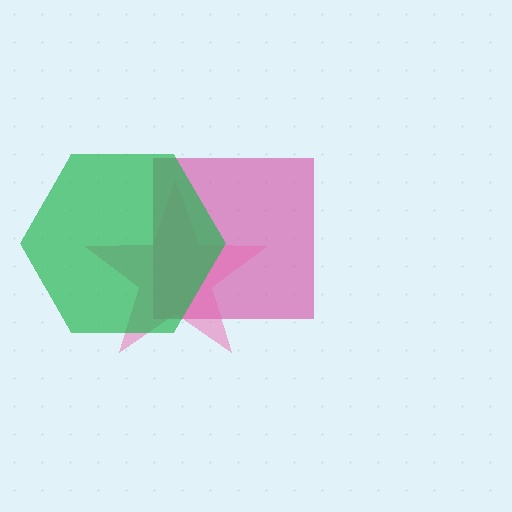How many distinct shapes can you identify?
There are 3 distinct shapes: a magenta square, a pink star, a green hexagon.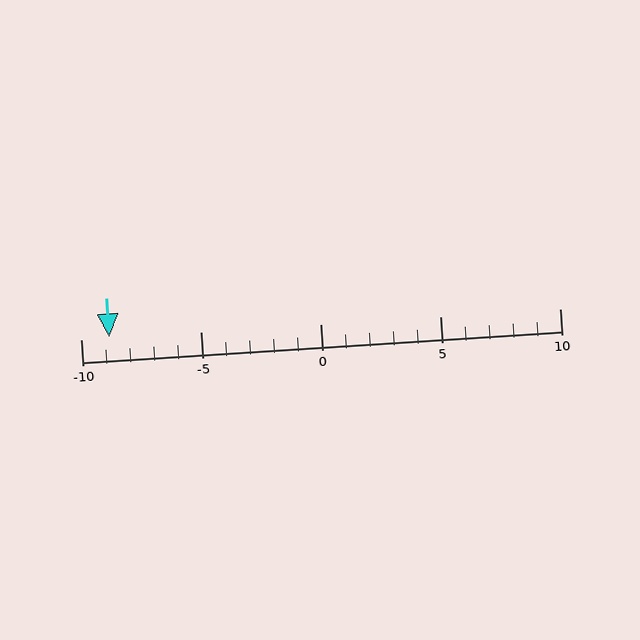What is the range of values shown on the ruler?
The ruler shows values from -10 to 10.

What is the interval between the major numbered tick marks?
The major tick marks are spaced 5 units apart.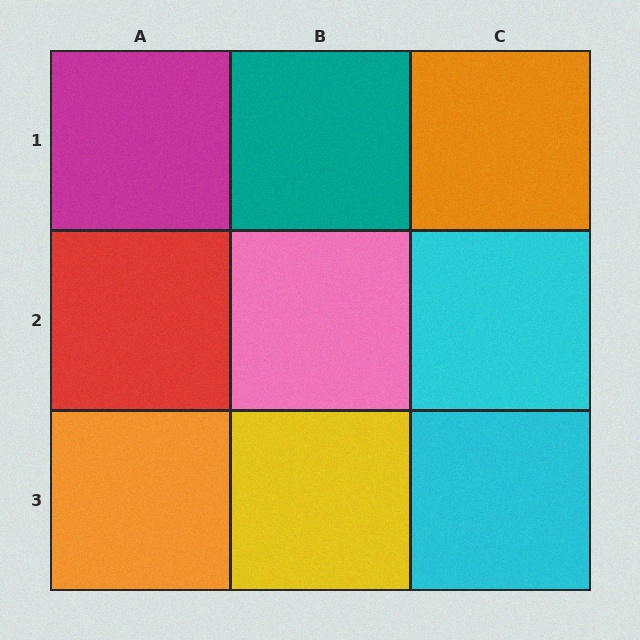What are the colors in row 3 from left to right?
Orange, yellow, cyan.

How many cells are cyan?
2 cells are cyan.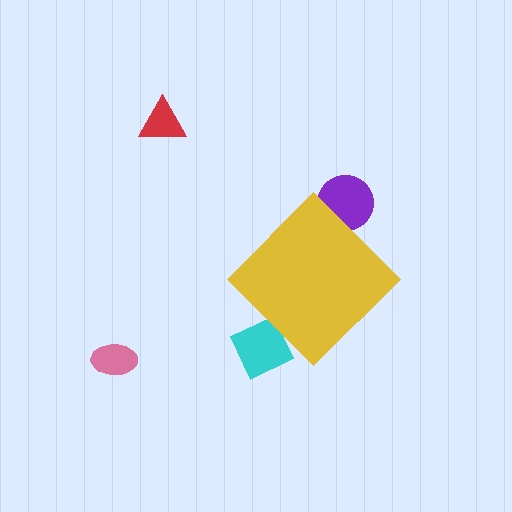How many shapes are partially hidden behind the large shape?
2 shapes are partially hidden.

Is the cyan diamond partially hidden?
Yes, the cyan diamond is partially hidden behind the yellow diamond.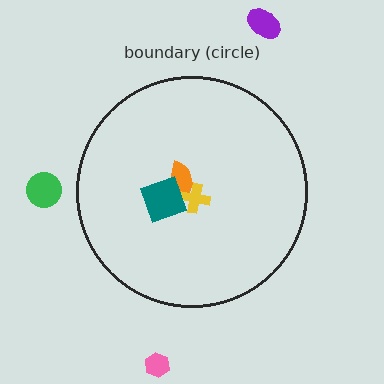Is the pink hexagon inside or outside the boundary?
Outside.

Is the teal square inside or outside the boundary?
Inside.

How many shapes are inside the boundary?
3 inside, 3 outside.